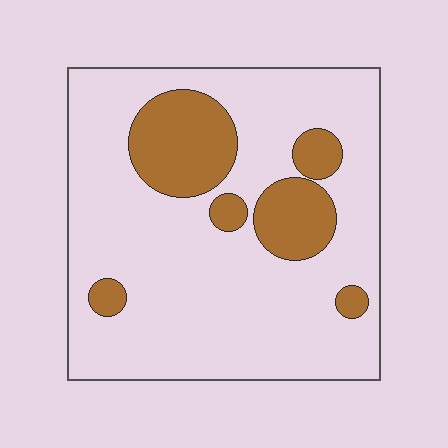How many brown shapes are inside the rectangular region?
6.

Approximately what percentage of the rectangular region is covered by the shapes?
Approximately 20%.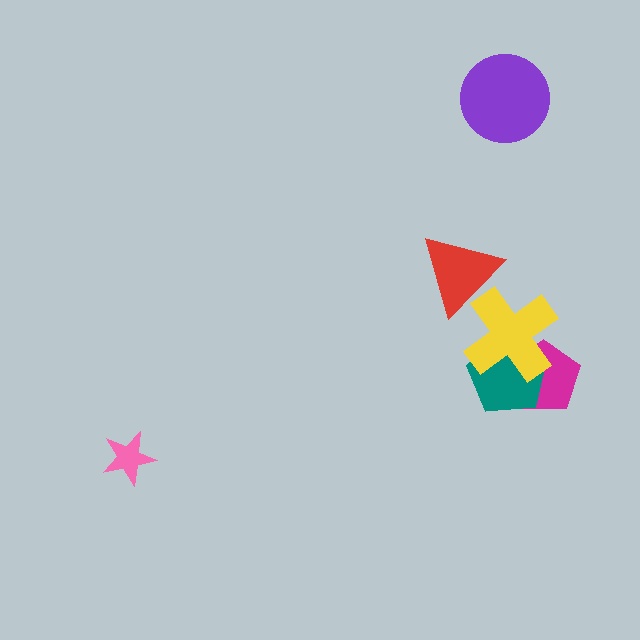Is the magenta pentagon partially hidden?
Yes, it is partially covered by another shape.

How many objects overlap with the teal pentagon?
2 objects overlap with the teal pentagon.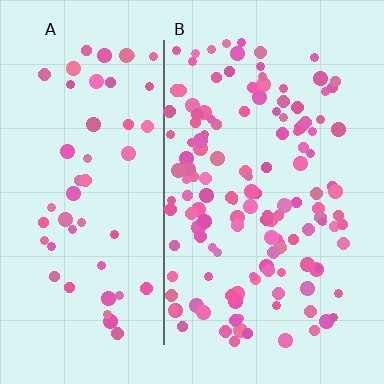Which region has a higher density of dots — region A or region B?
B (the right).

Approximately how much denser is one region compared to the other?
Approximately 2.5× — region B over region A.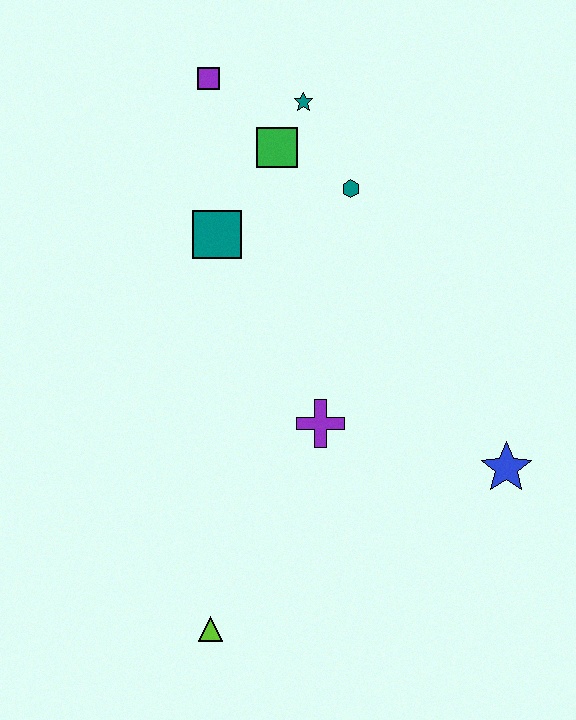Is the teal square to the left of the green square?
Yes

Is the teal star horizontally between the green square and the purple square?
No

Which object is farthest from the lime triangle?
The purple square is farthest from the lime triangle.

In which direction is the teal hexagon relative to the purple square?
The teal hexagon is to the right of the purple square.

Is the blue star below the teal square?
Yes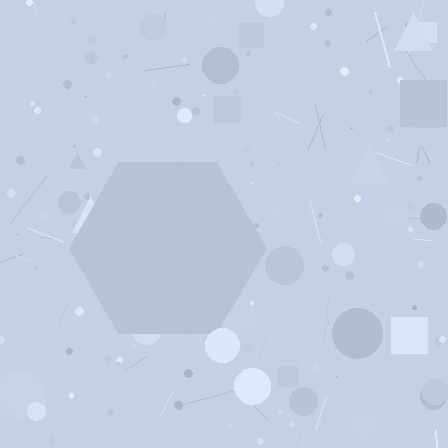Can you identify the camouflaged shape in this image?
The camouflaged shape is a hexagon.